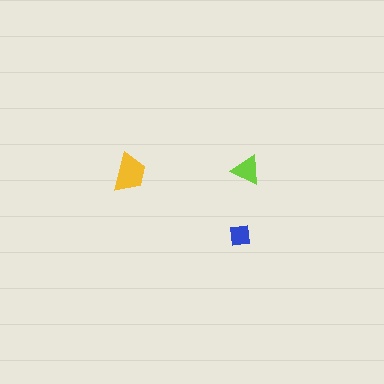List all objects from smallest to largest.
The blue square, the lime triangle, the yellow trapezoid.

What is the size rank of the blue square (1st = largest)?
3rd.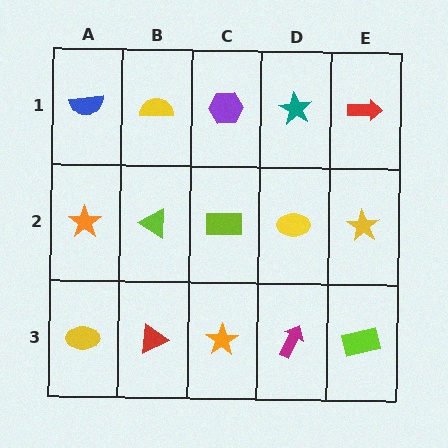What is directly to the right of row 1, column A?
A yellow semicircle.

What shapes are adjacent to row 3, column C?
A lime rectangle (row 2, column C), a red triangle (row 3, column B), a magenta arrow (row 3, column D).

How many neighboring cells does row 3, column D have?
3.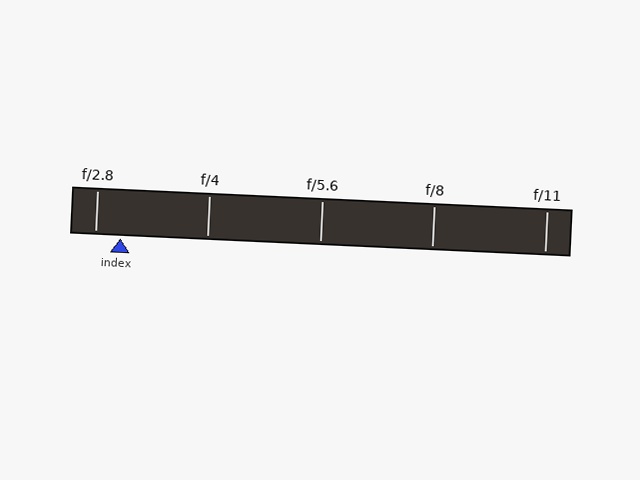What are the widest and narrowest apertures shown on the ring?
The widest aperture shown is f/2.8 and the narrowest is f/11.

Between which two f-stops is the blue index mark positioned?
The index mark is between f/2.8 and f/4.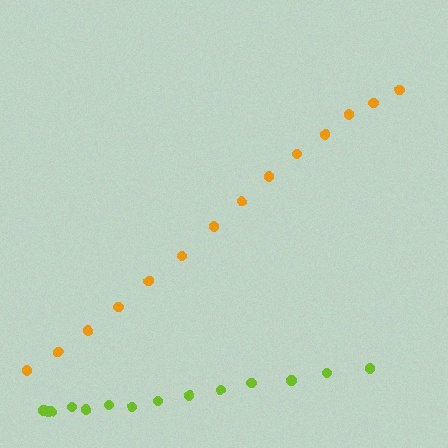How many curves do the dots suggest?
There are 2 distinct paths.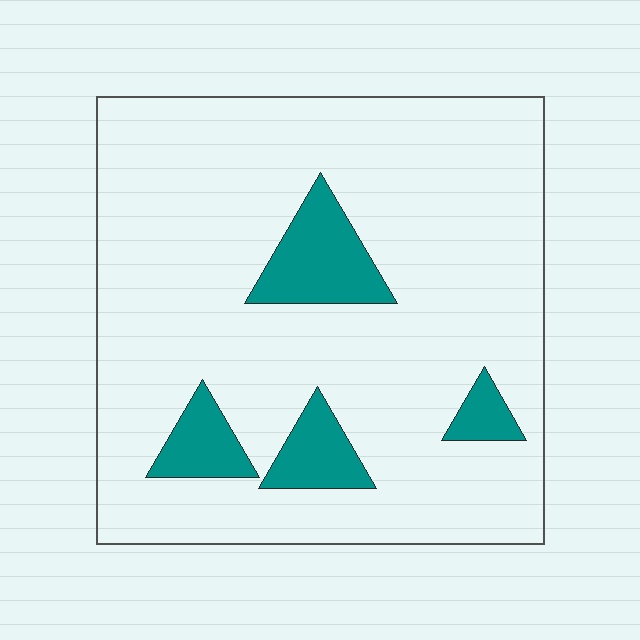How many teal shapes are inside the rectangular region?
4.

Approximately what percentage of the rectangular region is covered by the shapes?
Approximately 15%.